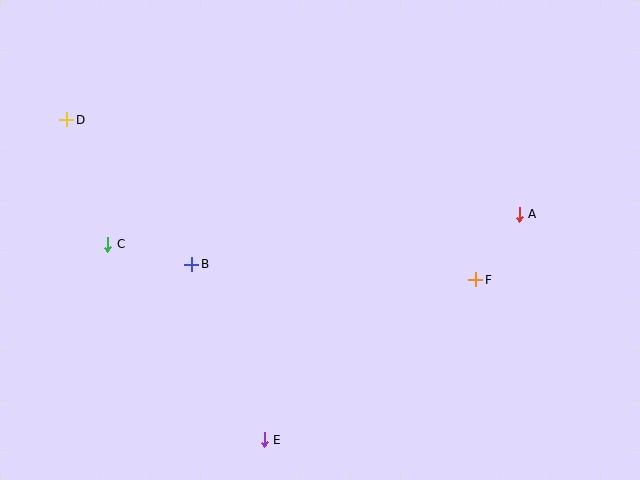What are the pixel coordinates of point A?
Point A is at (519, 214).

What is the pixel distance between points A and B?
The distance between A and B is 332 pixels.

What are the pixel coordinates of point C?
Point C is at (108, 244).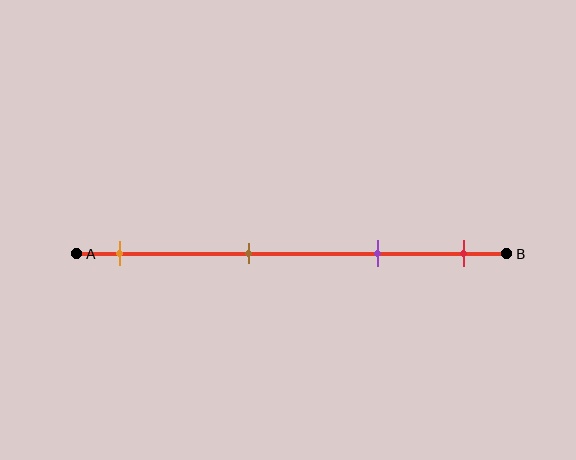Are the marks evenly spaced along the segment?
No, the marks are not evenly spaced.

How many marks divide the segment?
There are 4 marks dividing the segment.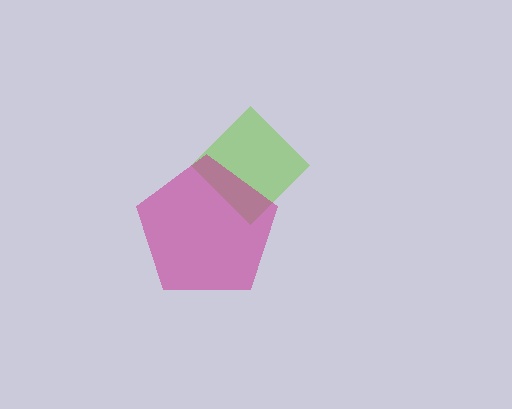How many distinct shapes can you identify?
There are 2 distinct shapes: a lime diamond, a magenta pentagon.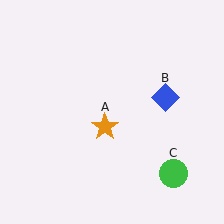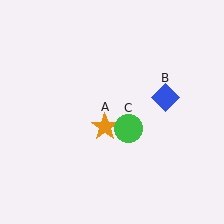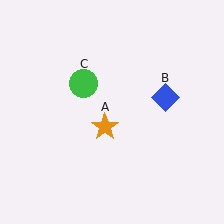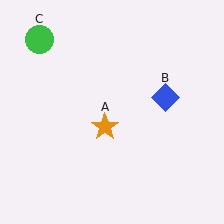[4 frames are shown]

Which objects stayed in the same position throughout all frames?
Orange star (object A) and blue diamond (object B) remained stationary.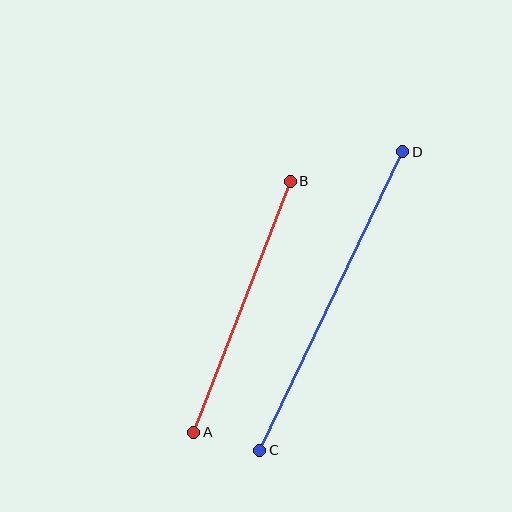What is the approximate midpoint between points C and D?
The midpoint is at approximately (331, 301) pixels.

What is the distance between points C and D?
The distance is approximately 331 pixels.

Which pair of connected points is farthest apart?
Points C and D are farthest apart.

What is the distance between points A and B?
The distance is approximately 269 pixels.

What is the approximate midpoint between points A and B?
The midpoint is at approximately (242, 307) pixels.